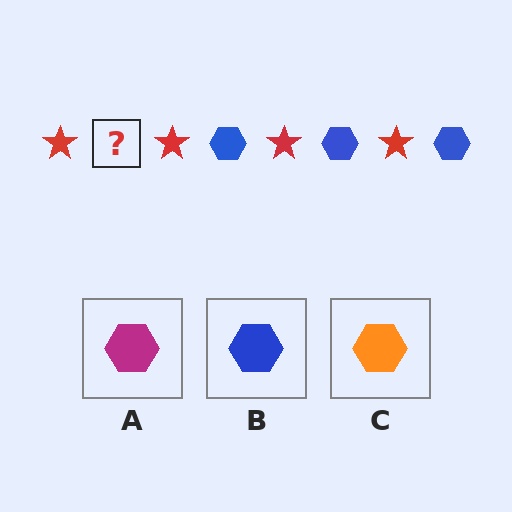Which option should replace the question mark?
Option B.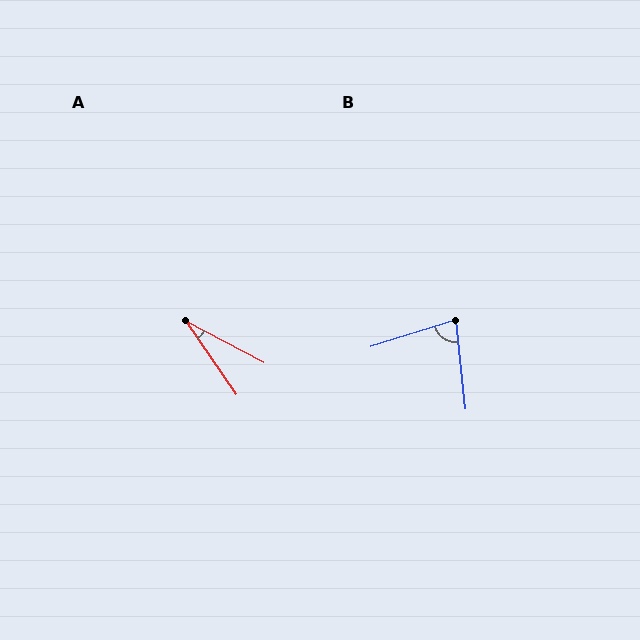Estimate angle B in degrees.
Approximately 79 degrees.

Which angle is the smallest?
A, at approximately 28 degrees.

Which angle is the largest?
B, at approximately 79 degrees.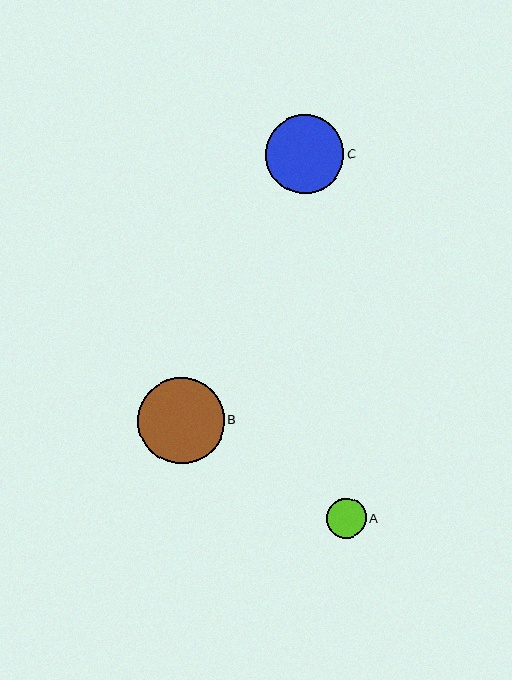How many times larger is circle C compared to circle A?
Circle C is approximately 2.0 times the size of circle A.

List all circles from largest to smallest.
From largest to smallest: B, C, A.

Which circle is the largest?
Circle B is the largest with a size of approximately 87 pixels.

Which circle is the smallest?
Circle A is the smallest with a size of approximately 40 pixels.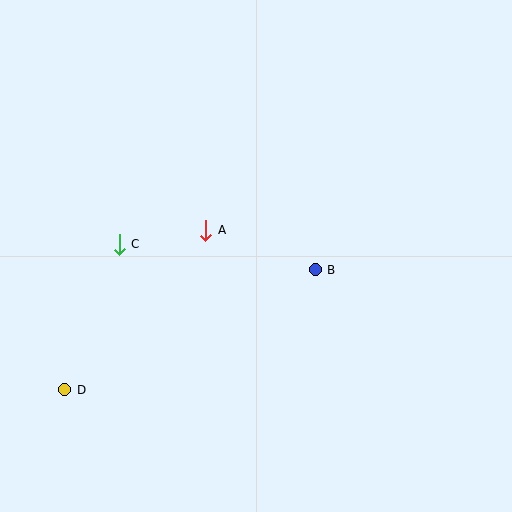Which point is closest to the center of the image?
Point A at (206, 230) is closest to the center.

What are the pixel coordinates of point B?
Point B is at (315, 270).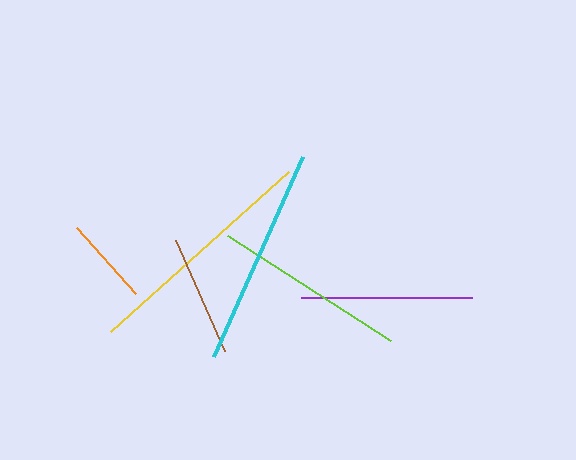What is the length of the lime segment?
The lime segment is approximately 194 pixels long.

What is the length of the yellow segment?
The yellow segment is approximately 239 pixels long.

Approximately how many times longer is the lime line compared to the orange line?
The lime line is approximately 2.2 times the length of the orange line.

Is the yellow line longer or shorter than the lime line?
The yellow line is longer than the lime line.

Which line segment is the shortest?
The orange line is the shortest at approximately 89 pixels.